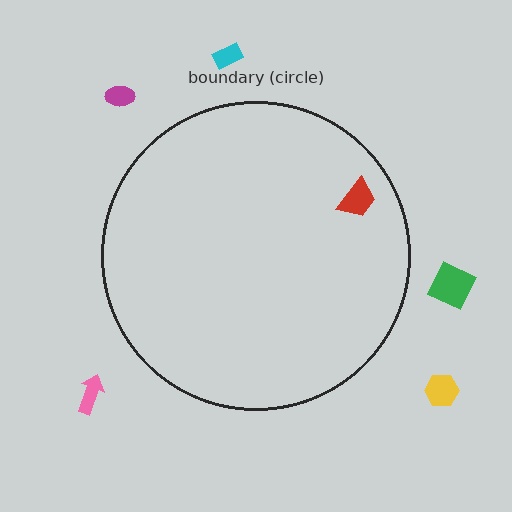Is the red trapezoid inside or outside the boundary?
Inside.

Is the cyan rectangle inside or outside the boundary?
Outside.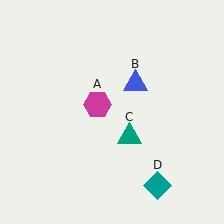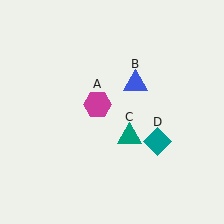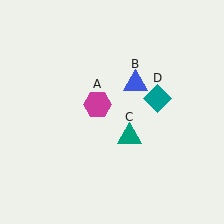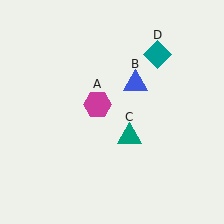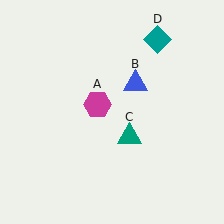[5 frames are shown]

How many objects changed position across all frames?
1 object changed position: teal diamond (object D).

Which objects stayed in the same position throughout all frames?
Magenta hexagon (object A) and blue triangle (object B) and teal triangle (object C) remained stationary.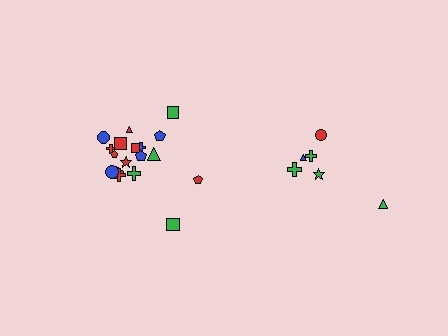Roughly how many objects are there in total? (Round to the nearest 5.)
Roughly 25 objects in total.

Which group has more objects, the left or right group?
The left group.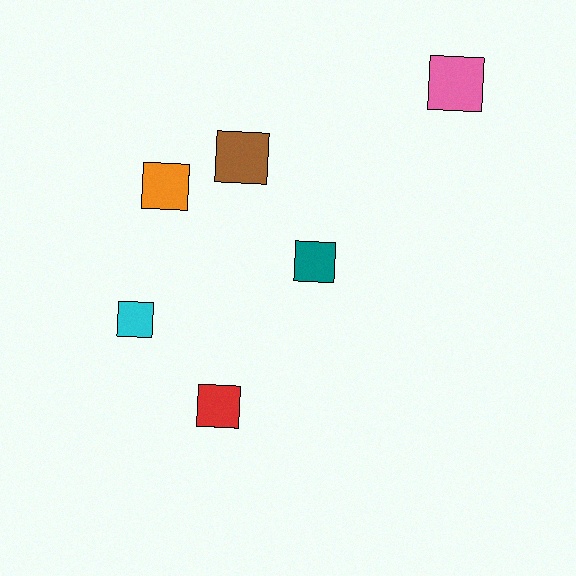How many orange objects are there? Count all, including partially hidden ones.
There is 1 orange object.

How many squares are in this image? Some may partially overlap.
There are 6 squares.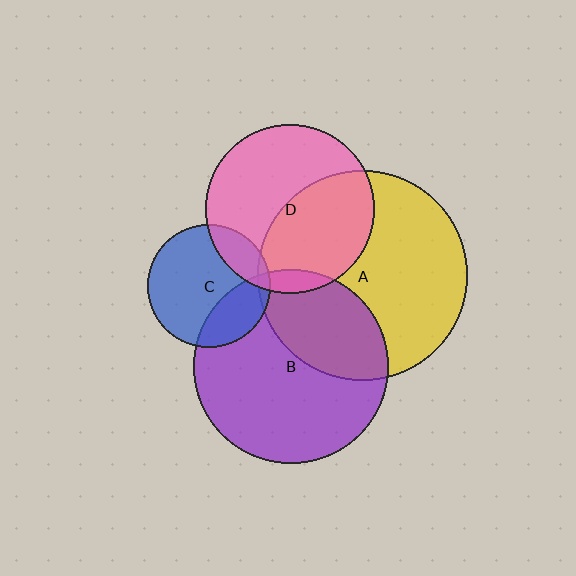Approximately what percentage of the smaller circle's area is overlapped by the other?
Approximately 45%.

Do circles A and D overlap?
Yes.